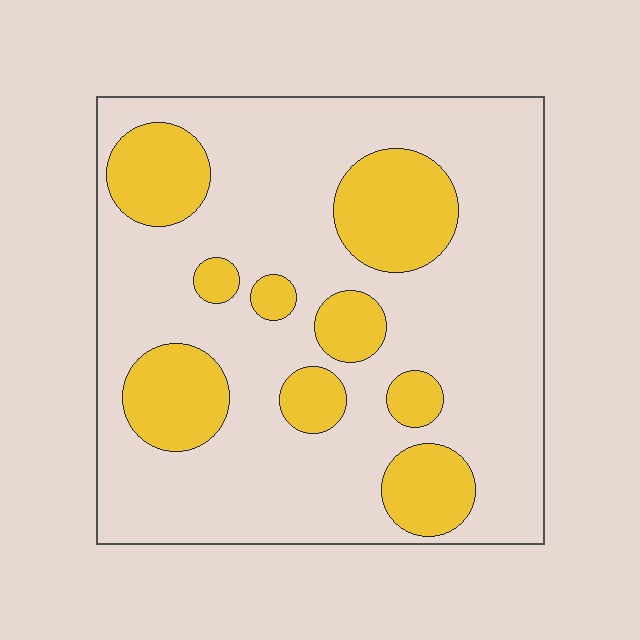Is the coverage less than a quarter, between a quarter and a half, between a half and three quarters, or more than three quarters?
Between a quarter and a half.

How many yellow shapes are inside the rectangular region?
9.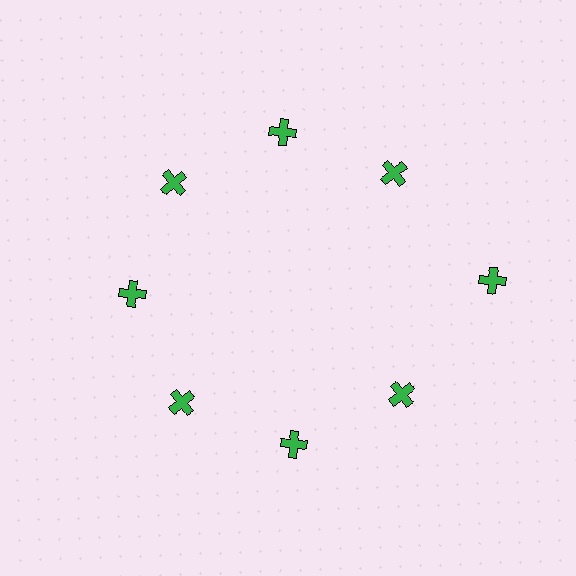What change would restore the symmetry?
The symmetry would be restored by moving it inward, back onto the ring so that all 8 crosses sit at equal angles and equal distance from the center.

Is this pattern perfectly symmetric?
No. The 8 green crosses are arranged in a ring, but one element near the 3 o'clock position is pushed outward from the center, breaking the 8-fold rotational symmetry.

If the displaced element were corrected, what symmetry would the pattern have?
It would have 8-fold rotational symmetry — the pattern would map onto itself every 45 degrees.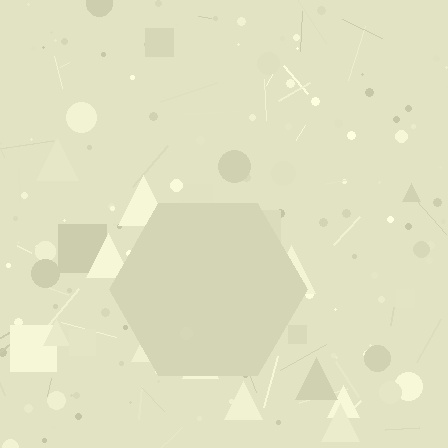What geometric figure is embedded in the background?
A hexagon is embedded in the background.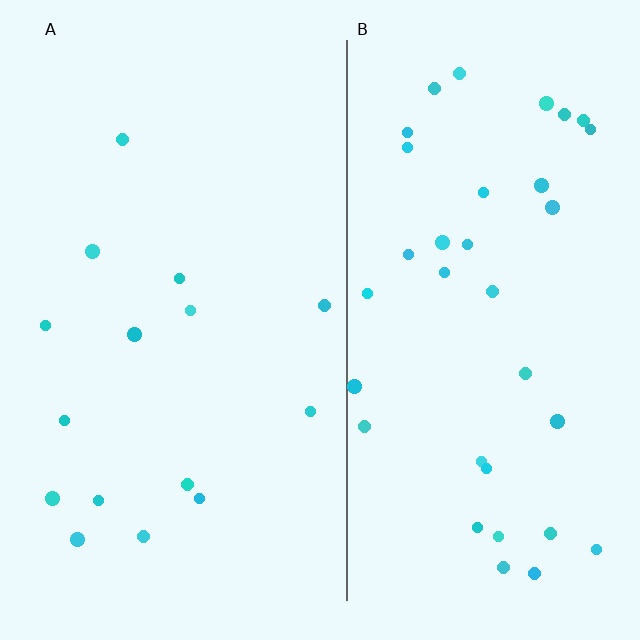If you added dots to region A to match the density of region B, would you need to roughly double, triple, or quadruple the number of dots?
Approximately double.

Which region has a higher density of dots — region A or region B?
B (the right).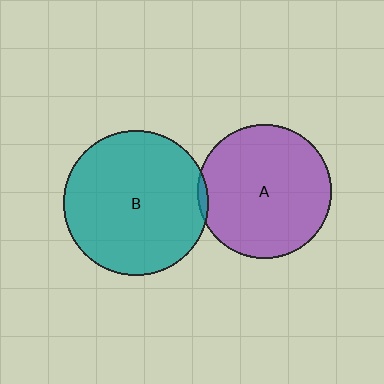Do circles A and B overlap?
Yes.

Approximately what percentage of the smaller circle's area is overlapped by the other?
Approximately 5%.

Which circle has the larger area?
Circle B (teal).